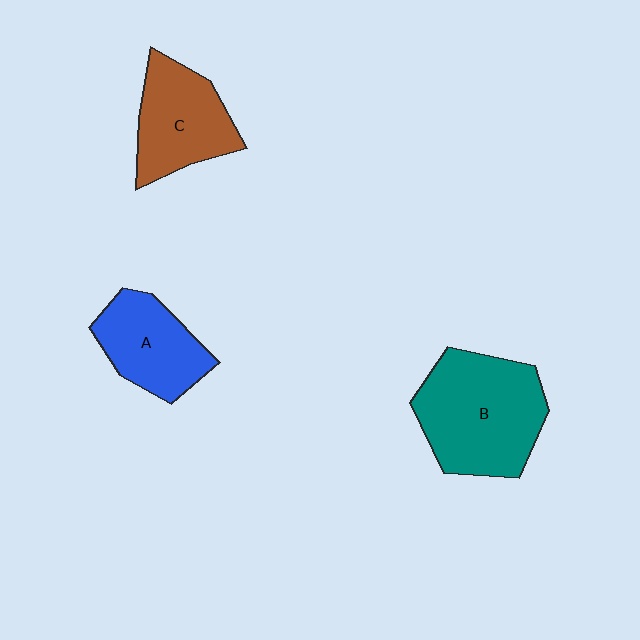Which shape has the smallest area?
Shape A (blue).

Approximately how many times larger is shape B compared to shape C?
Approximately 1.5 times.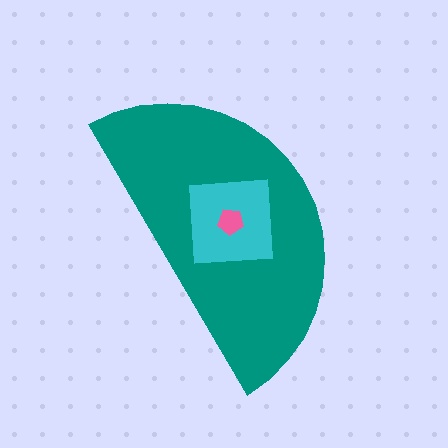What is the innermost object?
The pink pentagon.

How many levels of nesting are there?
3.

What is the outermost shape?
The teal semicircle.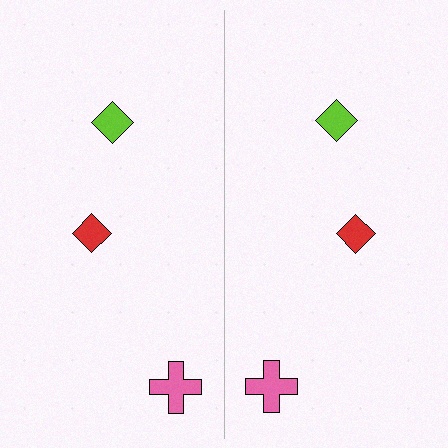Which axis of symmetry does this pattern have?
The pattern has a vertical axis of symmetry running through the center of the image.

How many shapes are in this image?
There are 6 shapes in this image.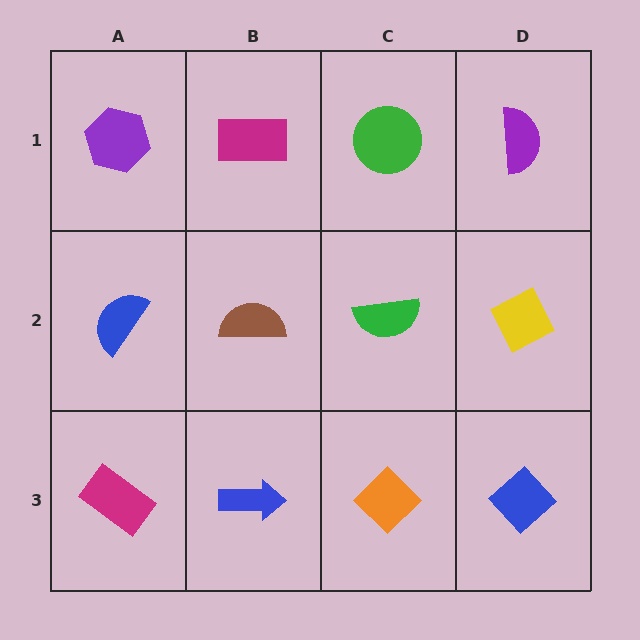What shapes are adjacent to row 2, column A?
A purple hexagon (row 1, column A), a magenta rectangle (row 3, column A), a brown semicircle (row 2, column B).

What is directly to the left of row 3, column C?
A blue arrow.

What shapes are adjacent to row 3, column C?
A green semicircle (row 2, column C), a blue arrow (row 3, column B), a blue diamond (row 3, column D).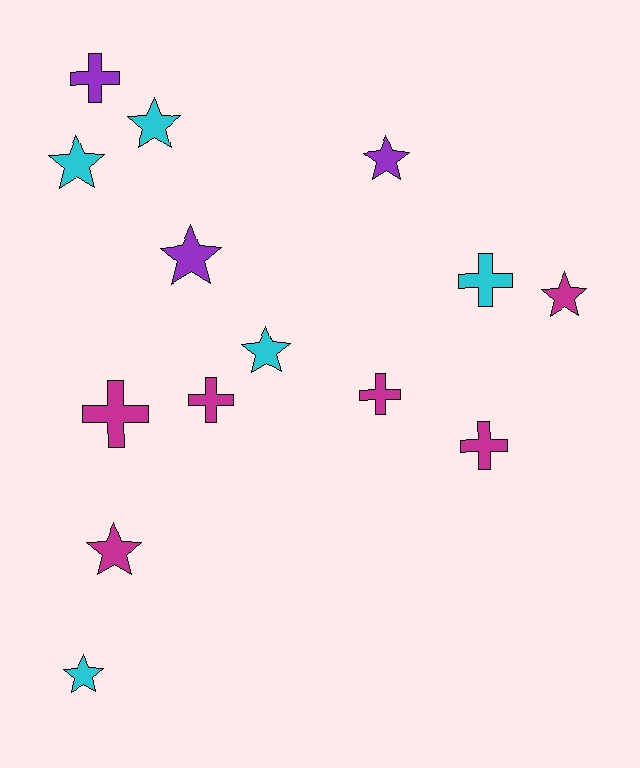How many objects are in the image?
There are 14 objects.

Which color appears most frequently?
Magenta, with 6 objects.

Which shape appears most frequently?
Star, with 8 objects.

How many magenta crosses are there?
There are 4 magenta crosses.